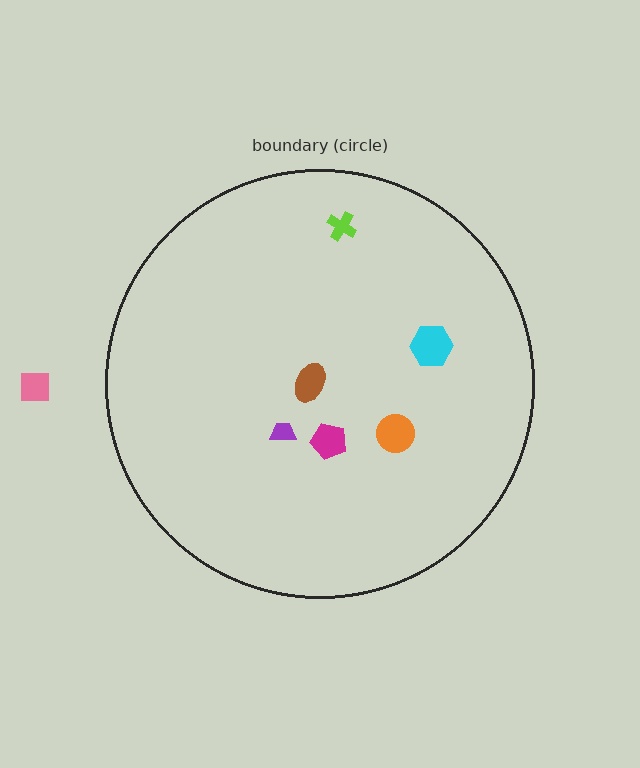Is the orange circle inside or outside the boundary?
Inside.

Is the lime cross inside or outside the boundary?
Inside.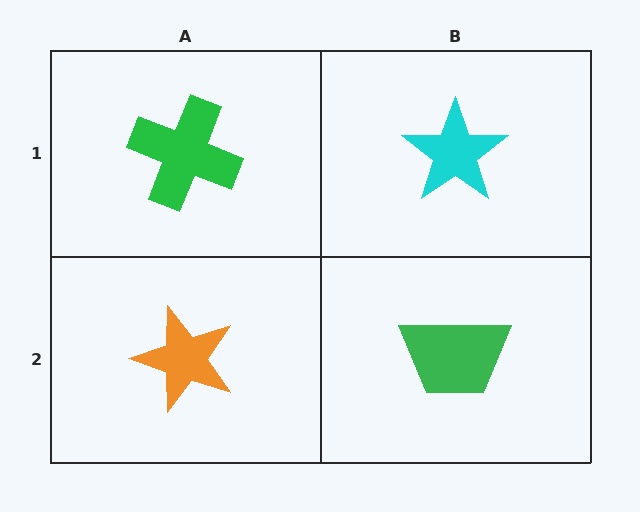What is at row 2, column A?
An orange star.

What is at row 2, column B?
A green trapezoid.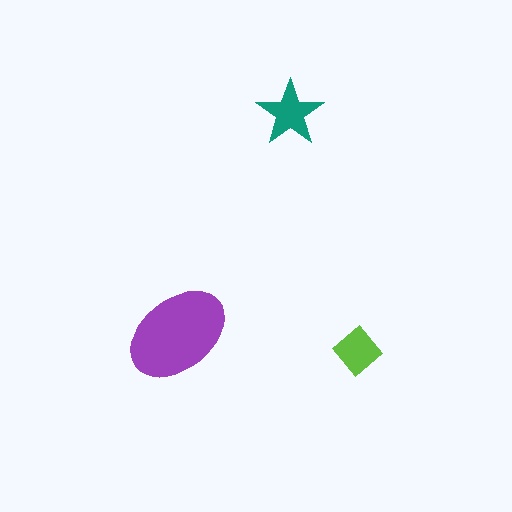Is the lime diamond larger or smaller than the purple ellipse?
Smaller.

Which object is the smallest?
The lime diamond.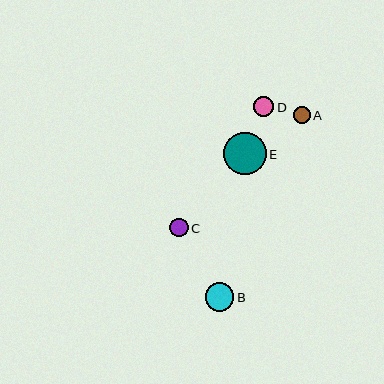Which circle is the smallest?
Circle A is the smallest with a size of approximately 16 pixels.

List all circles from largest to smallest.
From largest to smallest: E, B, D, C, A.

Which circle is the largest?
Circle E is the largest with a size of approximately 42 pixels.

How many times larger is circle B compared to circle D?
Circle B is approximately 1.5 times the size of circle D.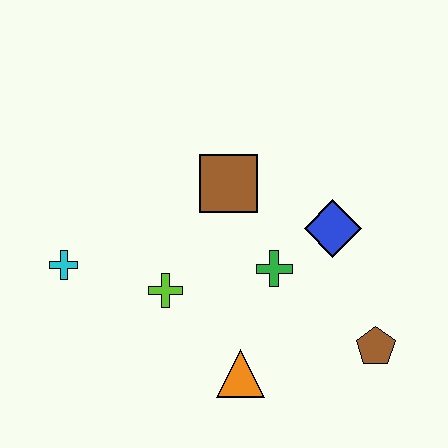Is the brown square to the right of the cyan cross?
Yes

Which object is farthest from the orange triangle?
The cyan cross is farthest from the orange triangle.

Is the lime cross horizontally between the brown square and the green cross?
No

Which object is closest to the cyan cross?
The lime cross is closest to the cyan cross.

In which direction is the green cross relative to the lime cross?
The green cross is to the right of the lime cross.